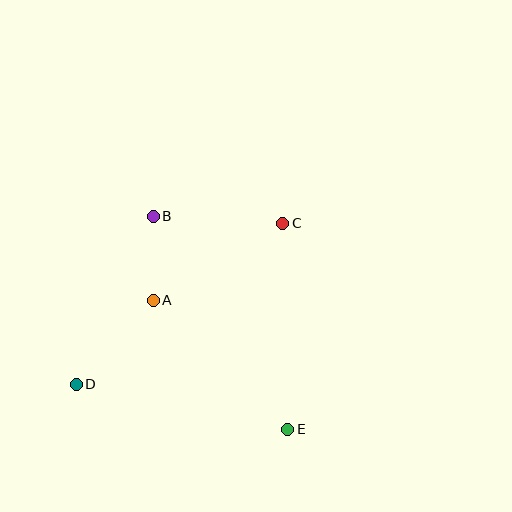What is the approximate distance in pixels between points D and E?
The distance between D and E is approximately 216 pixels.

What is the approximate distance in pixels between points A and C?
The distance between A and C is approximately 150 pixels.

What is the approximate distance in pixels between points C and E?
The distance between C and E is approximately 206 pixels.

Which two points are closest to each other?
Points A and B are closest to each other.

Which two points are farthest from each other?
Points C and D are farthest from each other.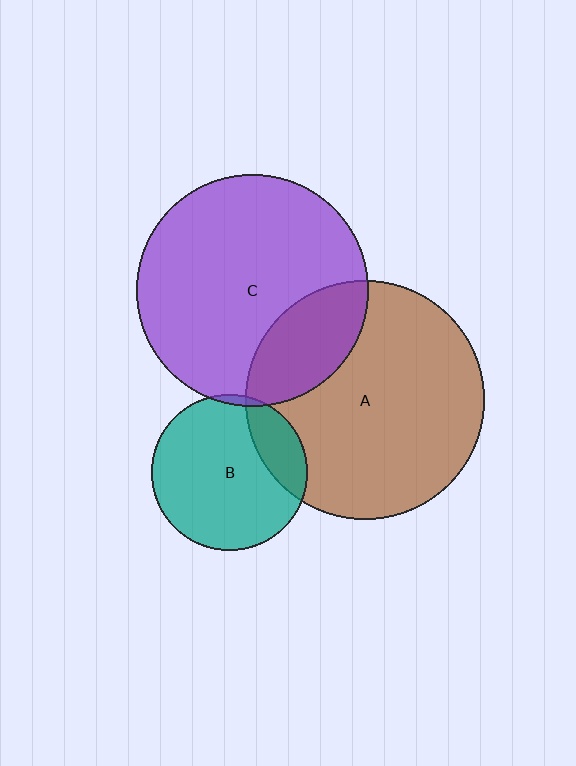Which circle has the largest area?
Circle A (brown).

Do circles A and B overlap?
Yes.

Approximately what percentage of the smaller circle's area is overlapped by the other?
Approximately 20%.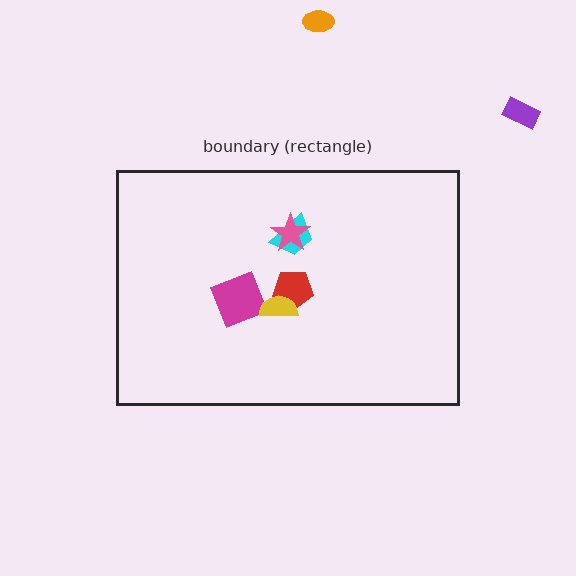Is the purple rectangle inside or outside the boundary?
Outside.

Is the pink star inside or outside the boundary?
Inside.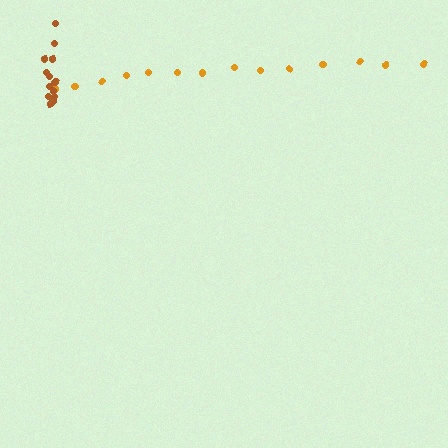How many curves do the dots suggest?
There are 2 distinct paths.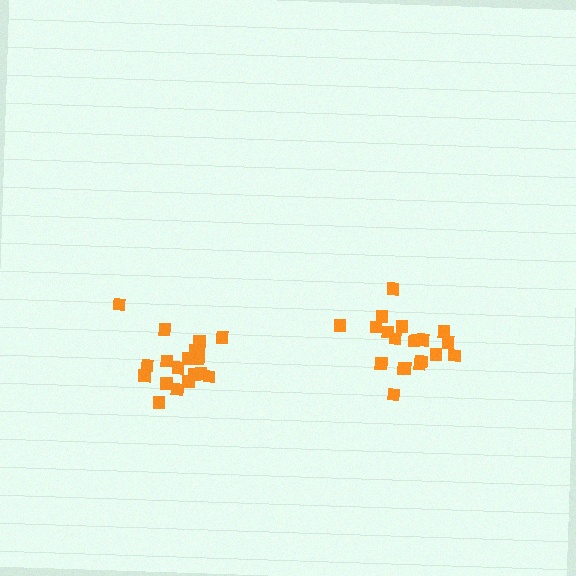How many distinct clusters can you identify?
There are 2 distinct clusters.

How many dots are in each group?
Group 1: 20 dots, Group 2: 20 dots (40 total).